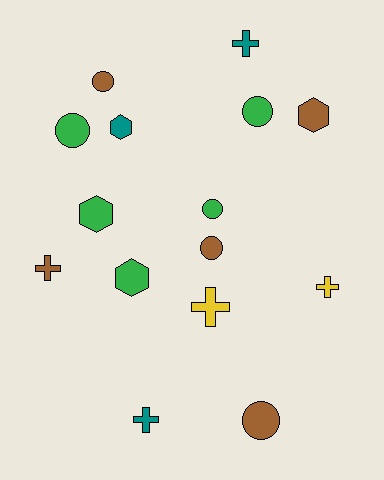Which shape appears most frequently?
Circle, with 6 objects.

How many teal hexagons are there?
There is 1 teal hexagon.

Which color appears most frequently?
Green, with 5 objects.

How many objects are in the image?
There are 15 objects.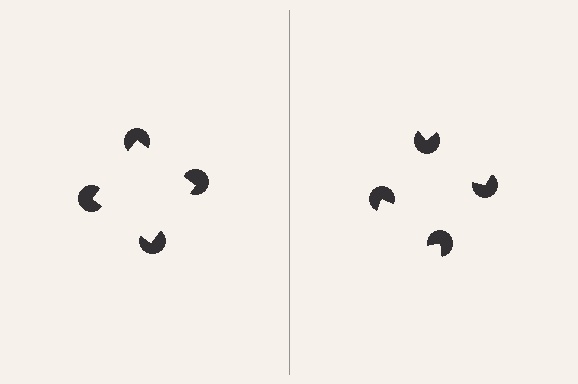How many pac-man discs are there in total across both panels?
8 — 4 on each side.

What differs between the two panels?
The pac-man discs are positioned identically on both sides; only the wedge orientations differ. On the left they align to a square; on the right they are misaligned.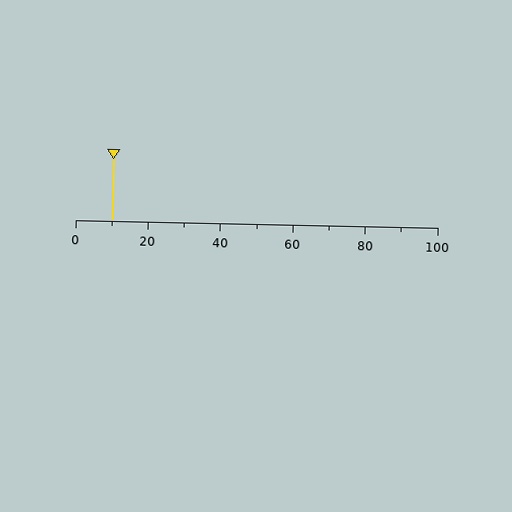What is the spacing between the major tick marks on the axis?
The major ticks are spaced 20 apart.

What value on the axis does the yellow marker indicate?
The marker indicates approximately 10.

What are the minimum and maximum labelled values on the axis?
The axis runs from 0 to 100.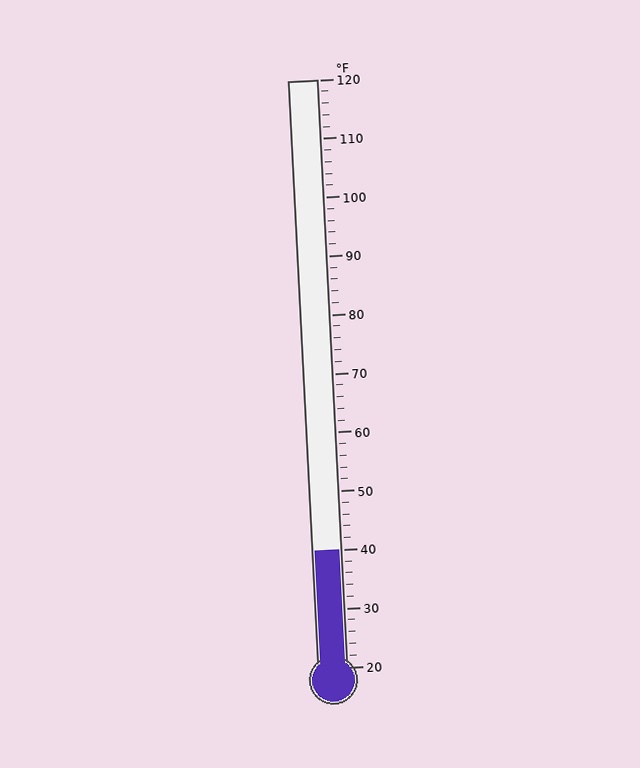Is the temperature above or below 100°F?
The temperature is below 100°F.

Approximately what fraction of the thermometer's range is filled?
The thermometer is filled to approximately 20% of its range.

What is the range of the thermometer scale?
The thermometer scale ranges from 20°F to 120°F.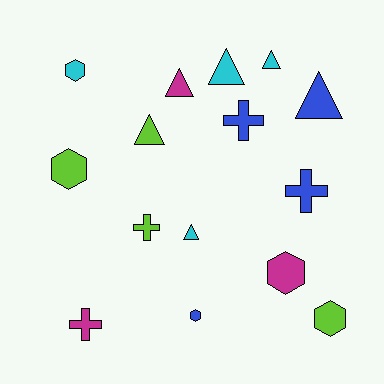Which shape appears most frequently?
Triangle, with 6 objects.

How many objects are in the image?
There are 15 objects.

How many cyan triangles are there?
There are 3 cyan triangles.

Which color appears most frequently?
Lime, with 4 objects.